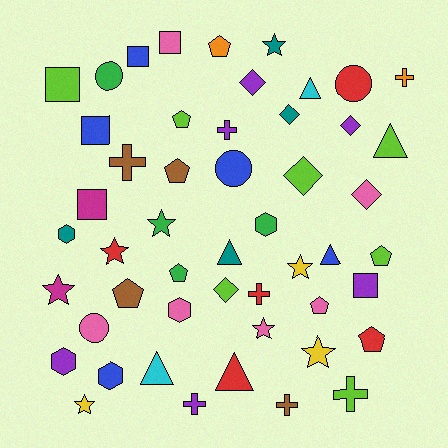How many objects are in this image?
There are 50 objects.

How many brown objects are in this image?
There are 4 brown objects.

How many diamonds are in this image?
There are 6 diamonds.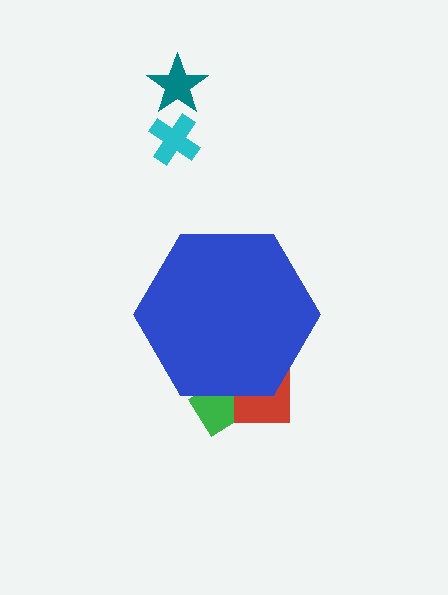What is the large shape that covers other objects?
A blue hexagon.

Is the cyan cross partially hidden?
No, the cyan cross is fully visible.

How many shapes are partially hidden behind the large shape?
2 shapes are partially hidden.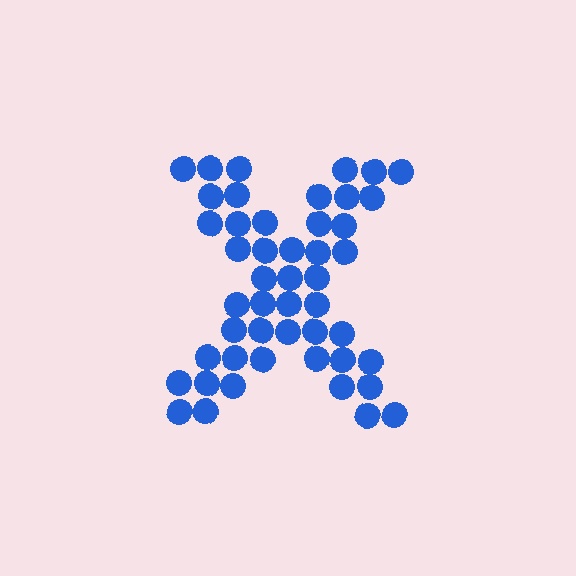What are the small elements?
The small elements are circles.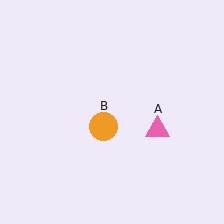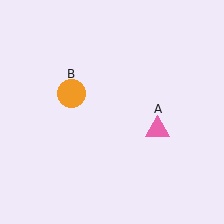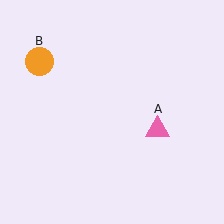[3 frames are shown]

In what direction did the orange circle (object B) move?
The orange circle (object B) moved up and to the left.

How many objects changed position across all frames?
1 object changed position: orange circle (object B).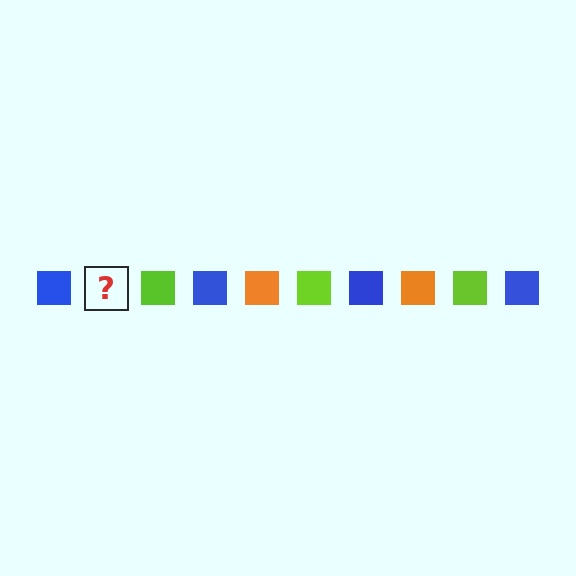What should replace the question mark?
The question mark should be replaced with an orange square.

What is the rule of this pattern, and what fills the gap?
The rule is that the pattern cycles through blue, orange, lime squares. The gap should be filled with an orange square.